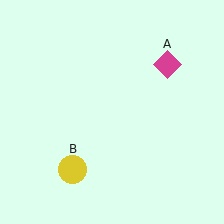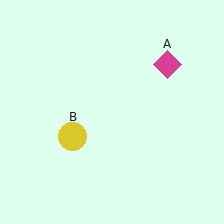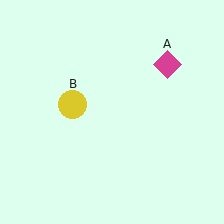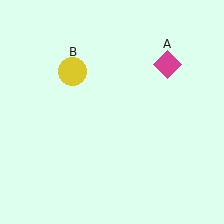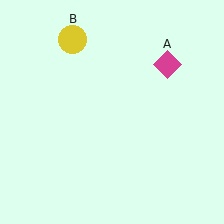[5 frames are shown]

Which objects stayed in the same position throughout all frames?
Magenta diamond (object A) remained stationary.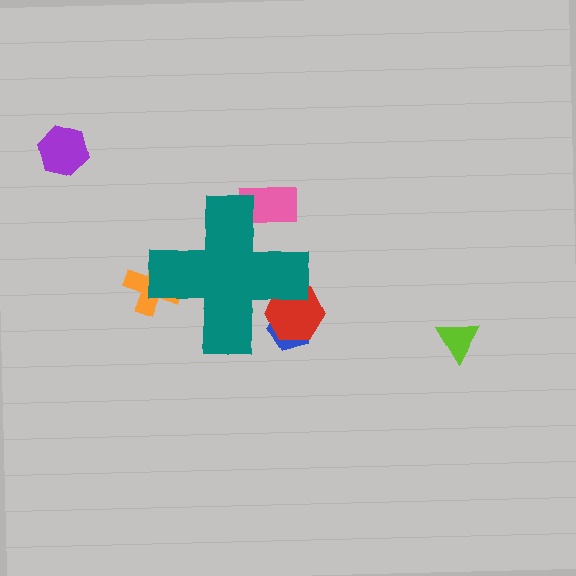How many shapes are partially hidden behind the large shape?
4 shapes are partially hidden.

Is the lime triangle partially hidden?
No, the lime triangle is fully visible.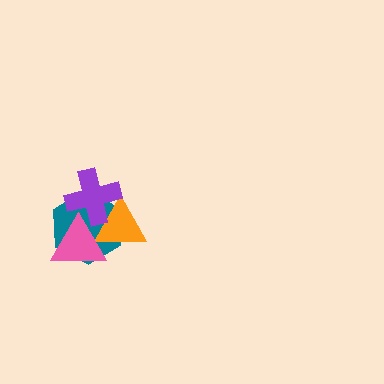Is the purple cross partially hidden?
No, no other shape covers it.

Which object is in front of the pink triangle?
The purple cross is in front of the pink triangle.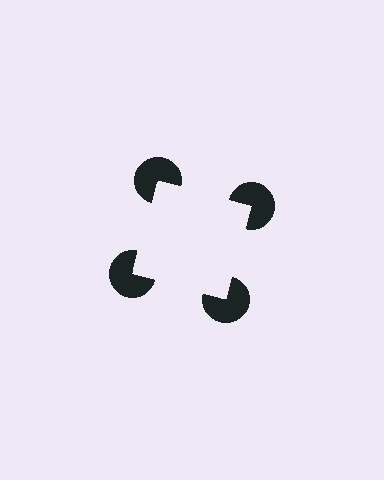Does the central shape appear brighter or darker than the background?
It typically appears slightly brighter than the background, even though no actual brightness change is drawn.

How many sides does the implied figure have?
4 sides.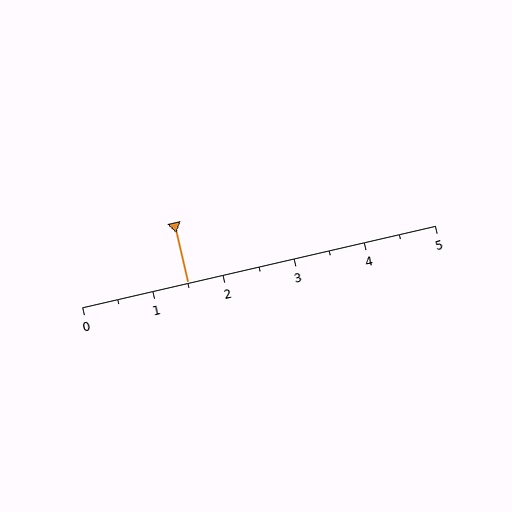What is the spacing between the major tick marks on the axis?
The major ticks are spaced 1 apart.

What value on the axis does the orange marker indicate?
The marker indicates approximately 1.5.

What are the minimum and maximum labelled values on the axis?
The axis runs from 0 to 5.